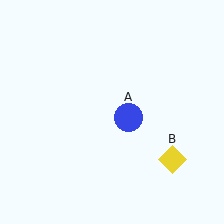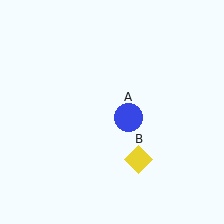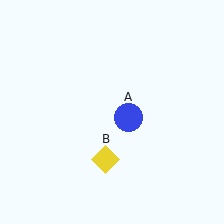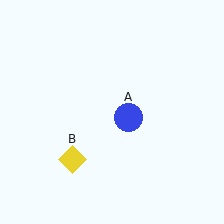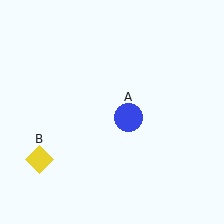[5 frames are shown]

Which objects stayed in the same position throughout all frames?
Blue circle (object A) remained stationary.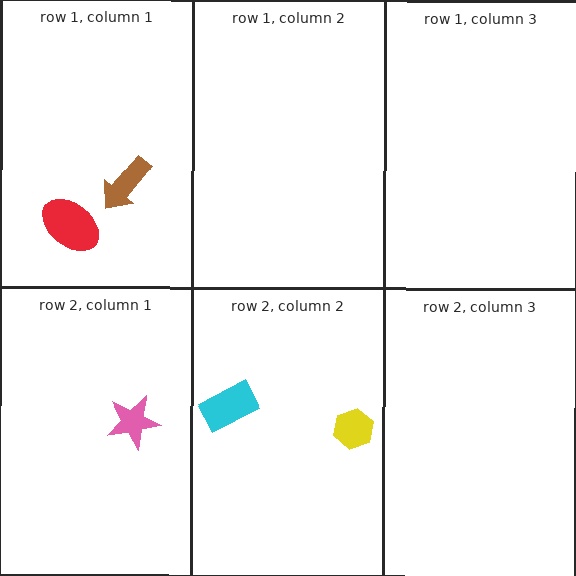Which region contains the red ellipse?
The row 1, column 1 region.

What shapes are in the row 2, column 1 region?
The pink star.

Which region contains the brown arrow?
The row 1, column 1 region.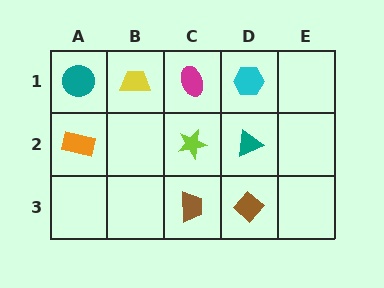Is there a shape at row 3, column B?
No, that cell is empty.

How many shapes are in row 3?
2 shapes.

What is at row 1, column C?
A magenta ellipse.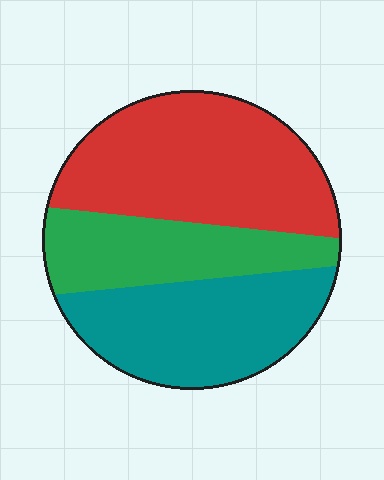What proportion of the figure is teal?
Teal takes up about one third (1/3) of the figure.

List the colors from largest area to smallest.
From largest to smallest: red, teal, green.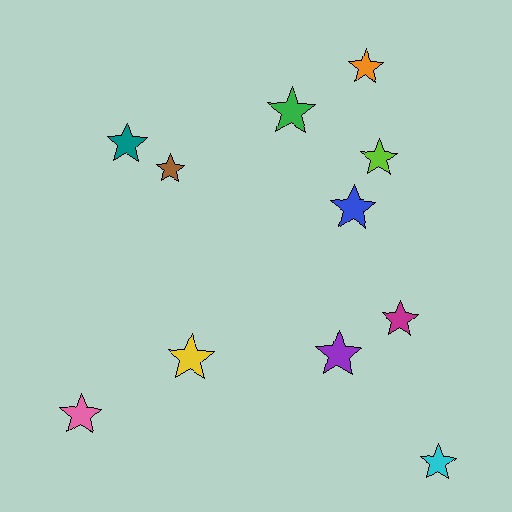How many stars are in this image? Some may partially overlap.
There are 11 stars.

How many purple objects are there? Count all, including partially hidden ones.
There is 1 purple object.